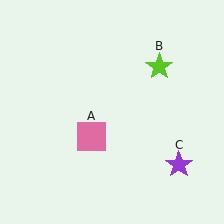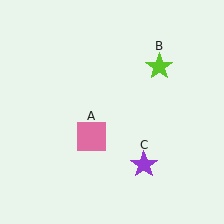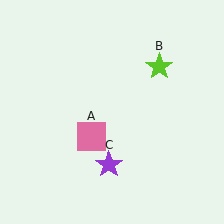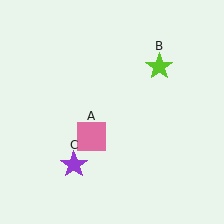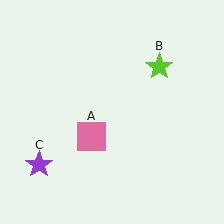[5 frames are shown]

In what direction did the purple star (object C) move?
The purple star (object C) moved left.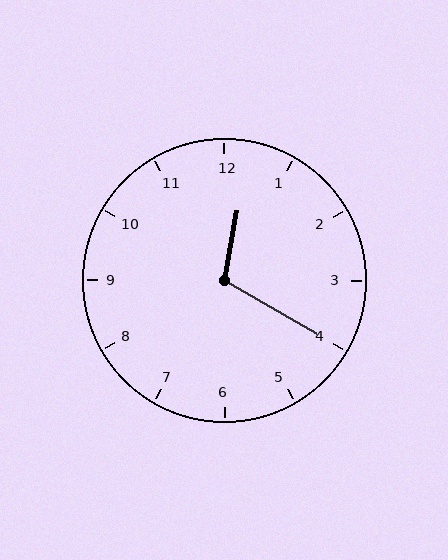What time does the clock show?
12:20.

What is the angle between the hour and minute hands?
Approximately 110 degrees.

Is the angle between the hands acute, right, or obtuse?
It is obtuse.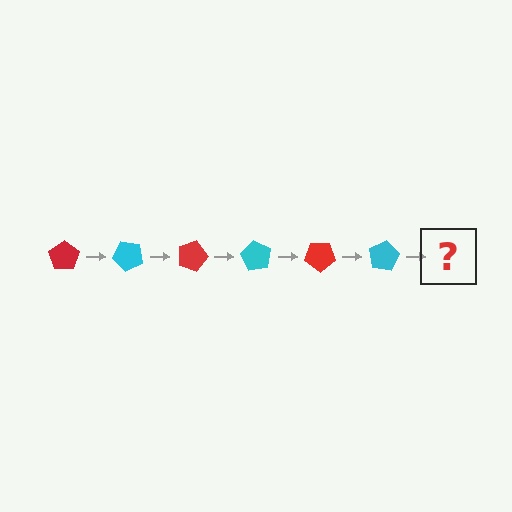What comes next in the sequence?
The next element should be a red pentagon, rotated 270 degrees from the start.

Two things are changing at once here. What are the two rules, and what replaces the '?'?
The two rules are that it rotates 45 degrees each step and the color cycles through red and cyan. The '?' should be a red pentagon, rotated 270 degrees from the start.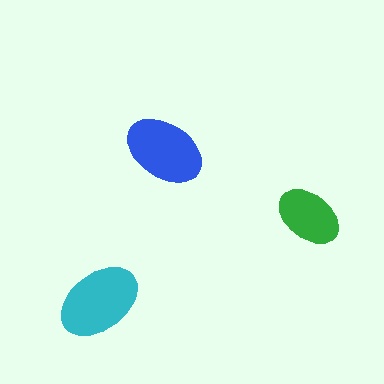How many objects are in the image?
There are 3 objects in the image.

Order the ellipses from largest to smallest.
the cyan one, the blue one, the green one.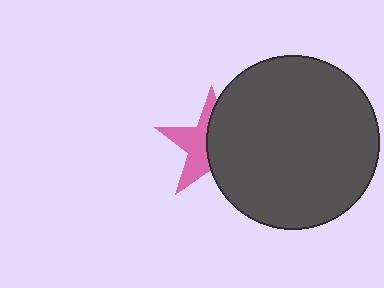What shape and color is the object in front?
The object in front is a dark gray circle.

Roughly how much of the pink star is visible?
About half of it is visible (roughly 46%).